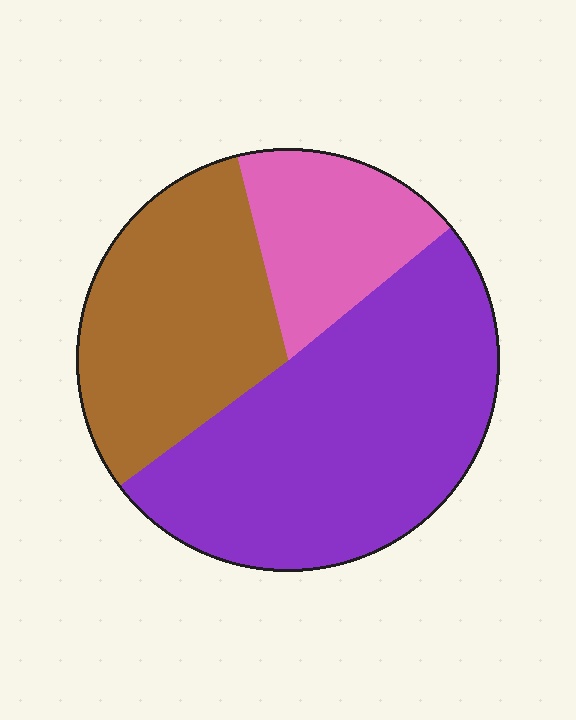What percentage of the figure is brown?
Brown covers about 30% of the figure.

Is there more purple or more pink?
Purple.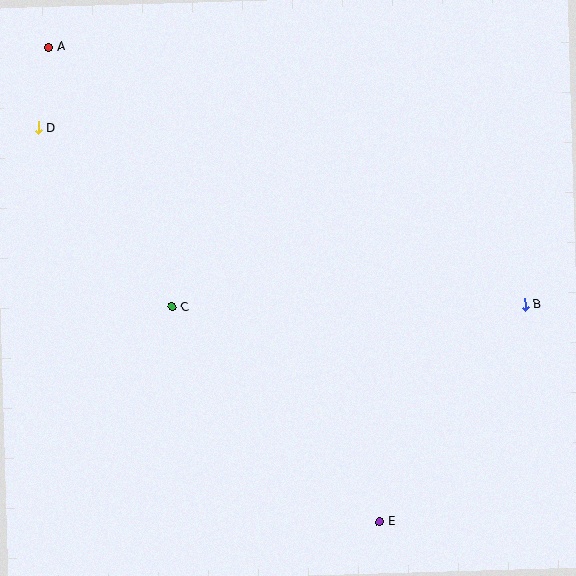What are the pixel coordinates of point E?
Point E is at (380, 521).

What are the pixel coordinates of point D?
Point D is at (38, 128).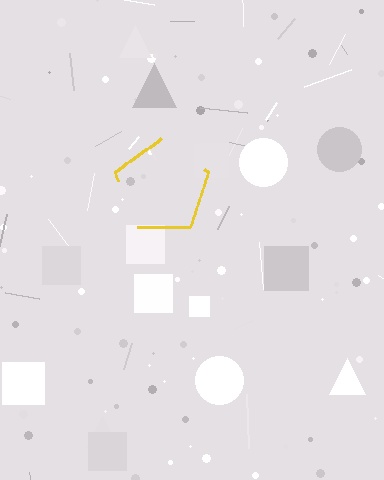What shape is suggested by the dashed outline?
The dashed outline suggests a pentagon.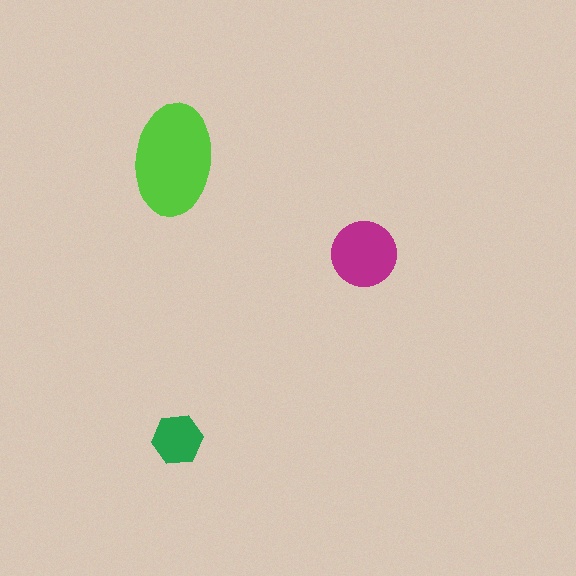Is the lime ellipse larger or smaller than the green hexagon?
Larger.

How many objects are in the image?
There are 3 objects in the image.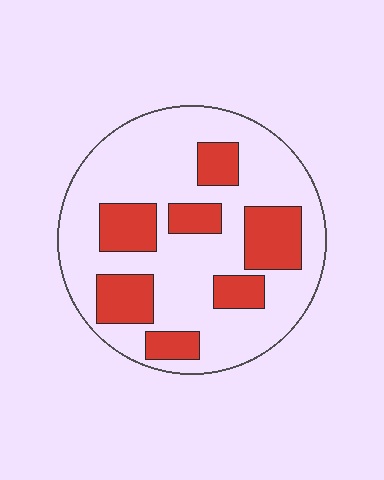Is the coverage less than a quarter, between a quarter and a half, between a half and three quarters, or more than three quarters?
Between a quarter and a half.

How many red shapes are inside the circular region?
7.